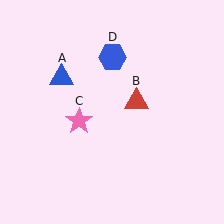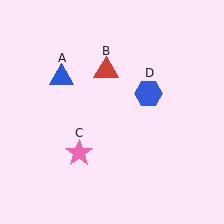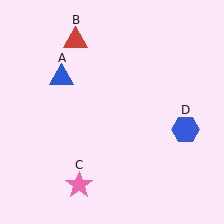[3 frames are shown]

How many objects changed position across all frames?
3 objects changed position: red triangle (object B), pink star (object C), blue hexagon (object D).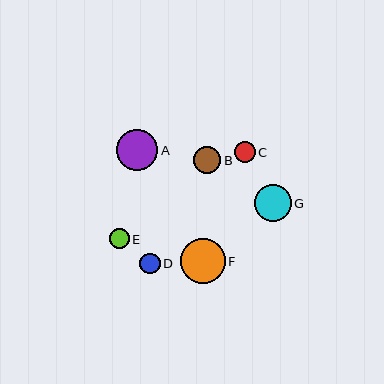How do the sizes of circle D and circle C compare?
Circle D and circle C are approximately the same size.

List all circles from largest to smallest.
From largest to smallest: F, A, G, B, D, C, E.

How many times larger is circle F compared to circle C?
Circle F is approximately 2.2 times the size of circle C.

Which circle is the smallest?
Circle E is the smallest with a size of approximately 20 pixels.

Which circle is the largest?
Circle F is the largest with a size of approximately 45 pixels.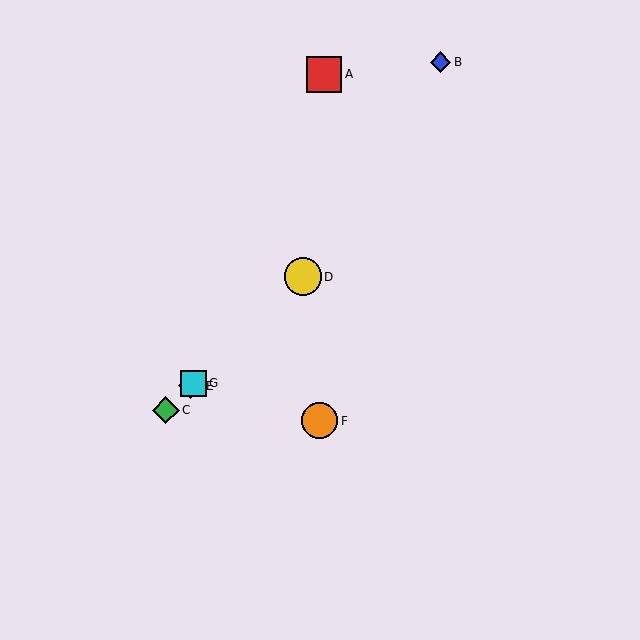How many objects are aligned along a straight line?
4 objects (C, D, E, G) are aligned along a straight line.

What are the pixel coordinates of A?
Object A is at (324, 74).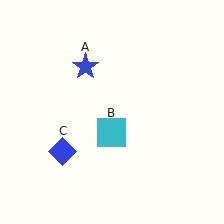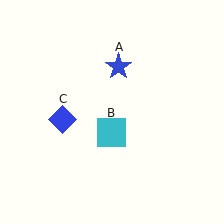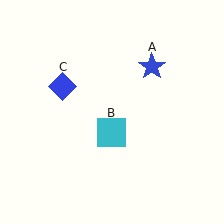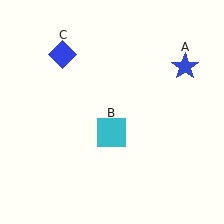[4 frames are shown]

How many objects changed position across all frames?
2 objects changed position: blue star (object A), blue diamond (object C).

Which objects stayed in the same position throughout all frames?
Cyan square (object B) remained stationary.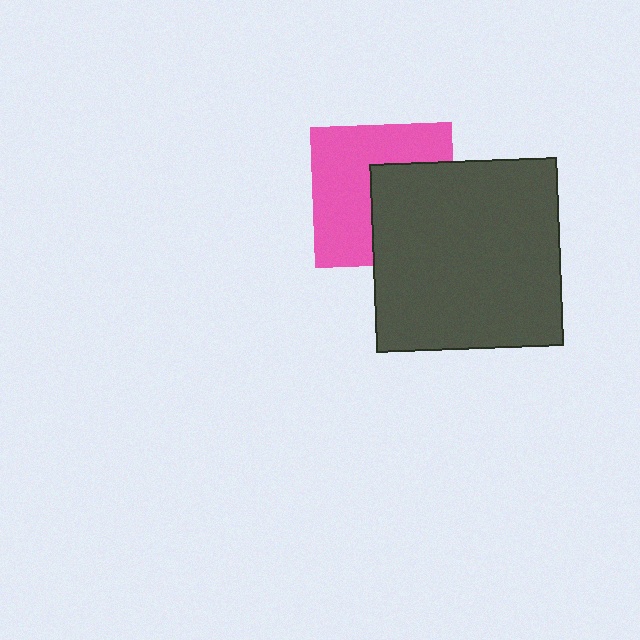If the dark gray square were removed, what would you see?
You would see the complete pink square.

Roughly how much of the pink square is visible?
About half of it is visible (roughly 57%).